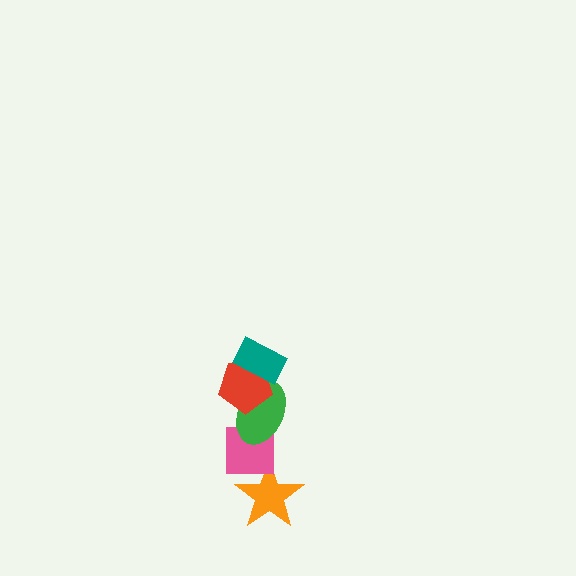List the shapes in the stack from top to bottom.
From top to bottom: the teal rectangle, the red pentagon, the green ellipse, the pink square, the orange star.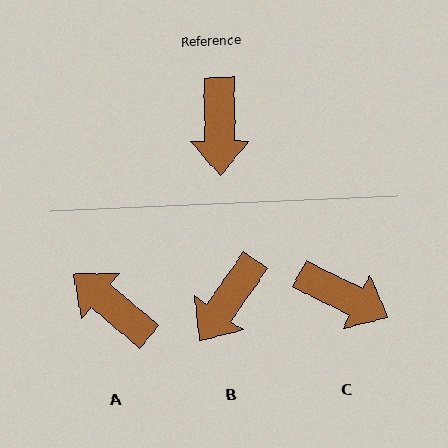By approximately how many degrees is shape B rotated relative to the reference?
Approximately 36 degrees clockwise.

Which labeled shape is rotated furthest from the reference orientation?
A, about 131 degrees away.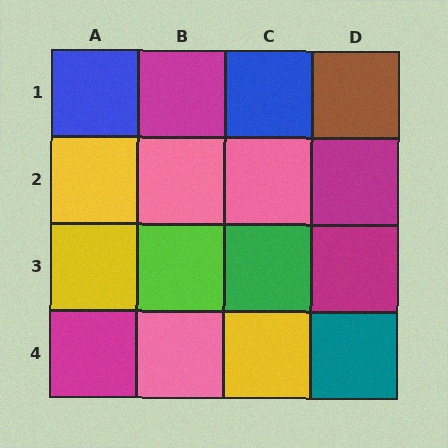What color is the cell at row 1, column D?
Brown.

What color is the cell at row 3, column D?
Magenta.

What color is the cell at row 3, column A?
Yellow.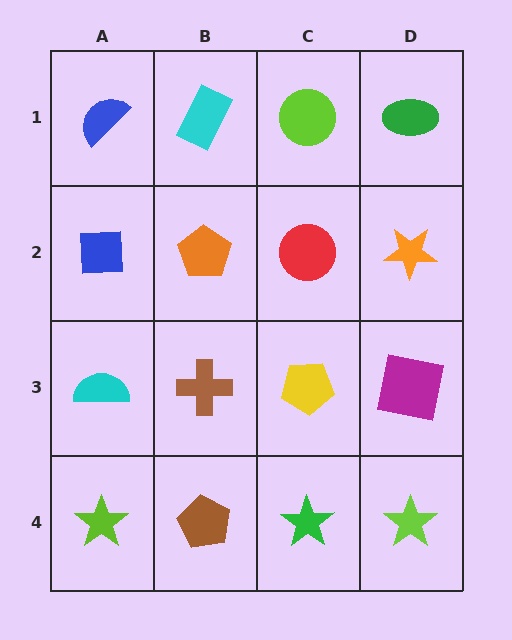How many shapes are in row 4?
4 shapes.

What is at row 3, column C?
A yellow pentagon.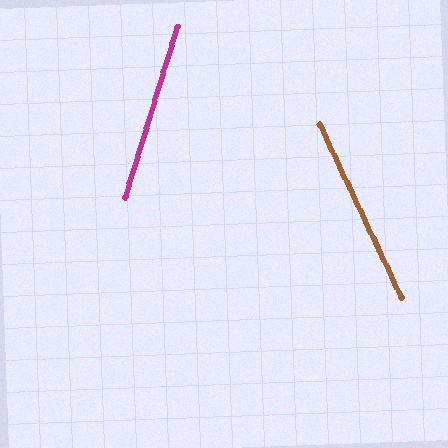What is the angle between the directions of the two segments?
Approximately 42 degrees.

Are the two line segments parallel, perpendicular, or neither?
Neither parallel nor perpendicular — they differ by about 42°.